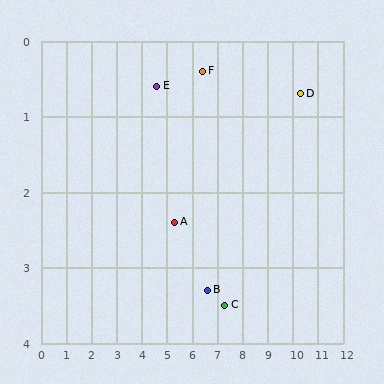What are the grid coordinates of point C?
Point C is at approximately (7.3, 3.5).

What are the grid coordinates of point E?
Point E is at approximately (4.6, 0.6).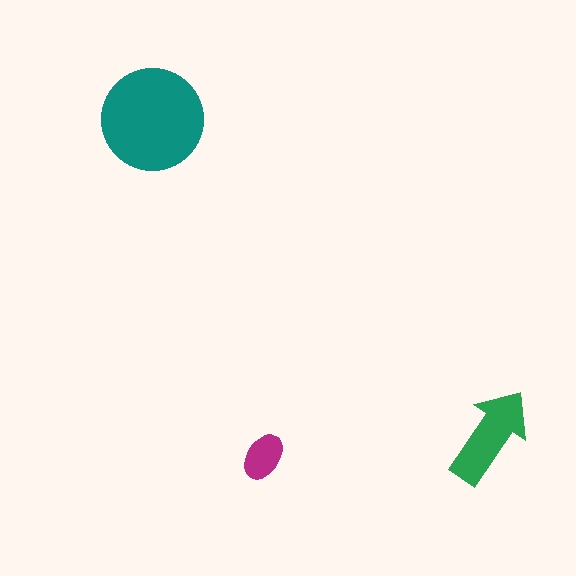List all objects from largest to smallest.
The teal circle, the green arrow, the magenta ellipse.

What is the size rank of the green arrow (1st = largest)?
2nd.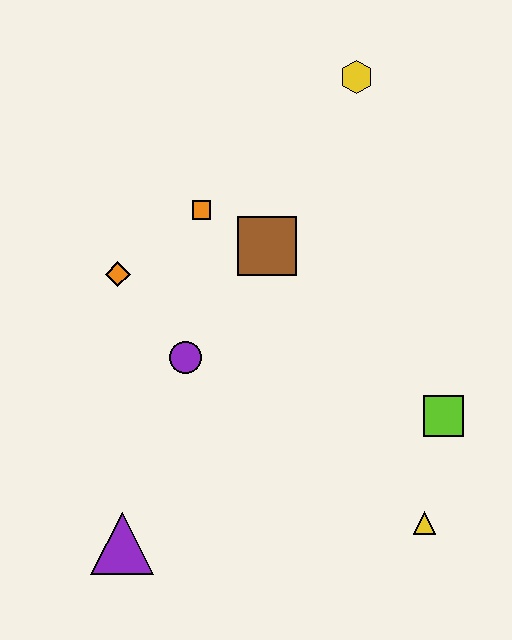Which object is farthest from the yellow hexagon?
The purple triangle is farthest from the yellow hexagon.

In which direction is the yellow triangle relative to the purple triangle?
The yellow triangle is to the right of the purple triangle.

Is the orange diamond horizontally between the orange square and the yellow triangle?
No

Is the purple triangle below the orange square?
Yes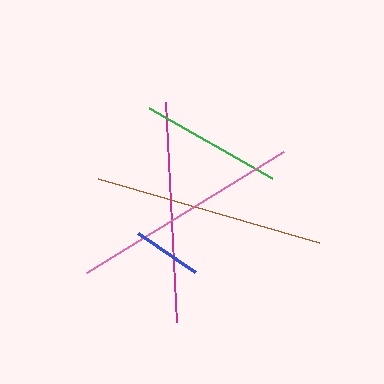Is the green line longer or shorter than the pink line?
The pink line is longer than the green line.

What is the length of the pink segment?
The pink segment is approximately 230 pixels long.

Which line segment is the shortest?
The blue line is the shortest at approximately 69 pixels.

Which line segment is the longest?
The pink line is the longest at approximately 230 pixels.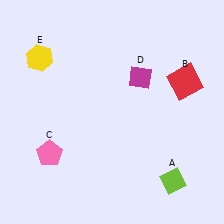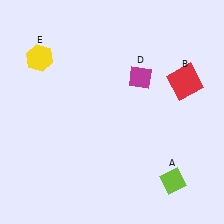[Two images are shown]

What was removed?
The pink pentagon (C) was removed in Image 2.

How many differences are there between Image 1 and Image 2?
There is 1 difference between the two images.